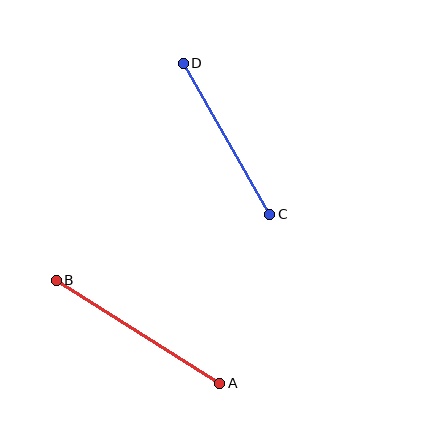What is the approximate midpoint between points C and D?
The midpoint is at approximately (226, 139) pixels.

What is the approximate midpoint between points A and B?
The midpoint is at approximately (138, 332) pixels.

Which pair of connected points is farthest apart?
Points A and B are farthest apart.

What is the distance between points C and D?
The distance is approximately 174 pixels.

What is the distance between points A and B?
The distance is approximately 193 pixels.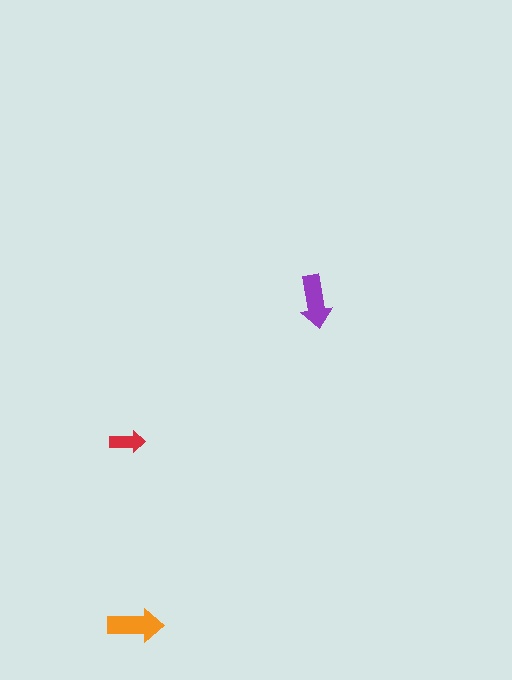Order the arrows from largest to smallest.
the orange one, the purple one, the red one.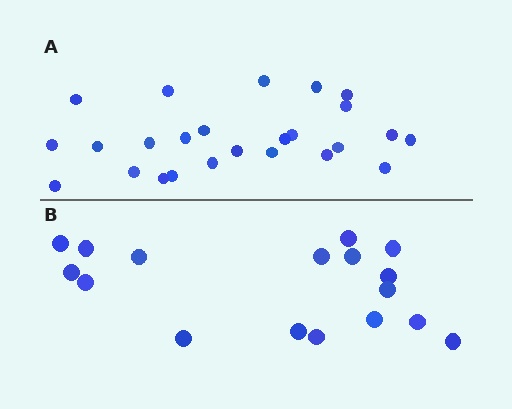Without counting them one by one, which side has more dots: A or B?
Region A (the top region) has more dots.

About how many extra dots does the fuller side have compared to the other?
Region A has roughly 8 or so more dots than region B.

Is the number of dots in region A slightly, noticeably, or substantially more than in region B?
Region A has substantially more. The ratio is roughly 1.5 to 1.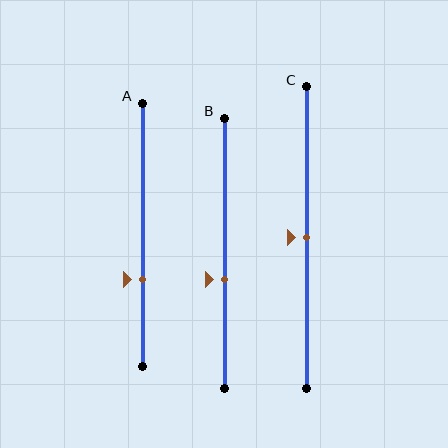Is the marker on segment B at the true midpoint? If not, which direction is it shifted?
No, the marker on segment B is shifted downward by about 10% of the segment length.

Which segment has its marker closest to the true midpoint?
Segment C has its marker closest to the true midpoint.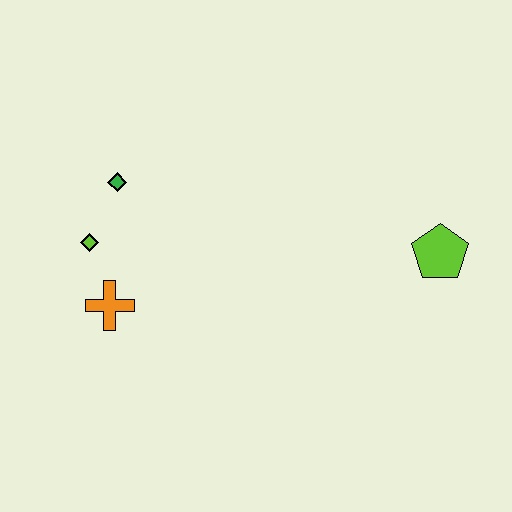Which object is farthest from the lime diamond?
The lime pentagon is farthest from the lime diamond.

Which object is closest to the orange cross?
The lime diamond is closest to the orange cross.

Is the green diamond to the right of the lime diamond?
Yes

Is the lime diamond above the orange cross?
Yes